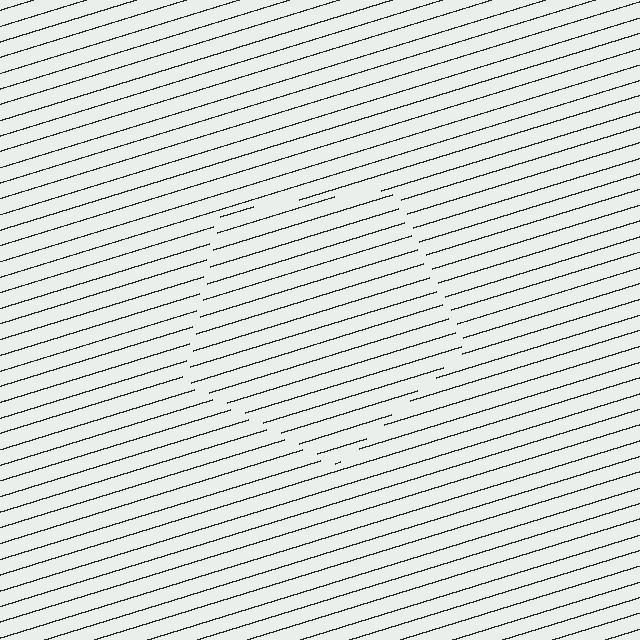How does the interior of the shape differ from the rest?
The interior of the shape contains the same grating, shifted by half a period — the contour is defined by the phase discontinuity where line-ends from the inner and outer gratings abut.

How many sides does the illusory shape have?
5 sides — the line-ends trace a pentagon.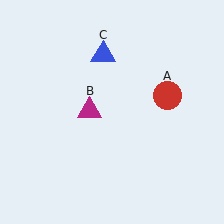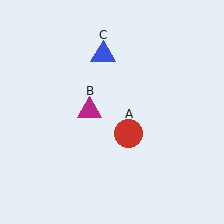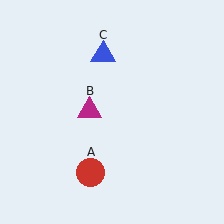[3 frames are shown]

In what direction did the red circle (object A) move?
The red circle (object A) moved down and to the left.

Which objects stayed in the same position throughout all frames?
Magenta triangle (object B) and blue triangle (object C) remained stationary.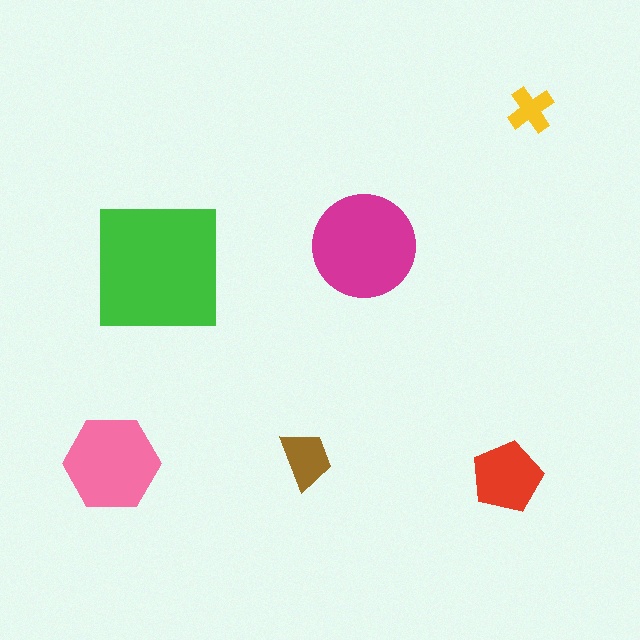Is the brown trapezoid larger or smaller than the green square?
Smaller.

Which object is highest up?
The yellow cross is topmost.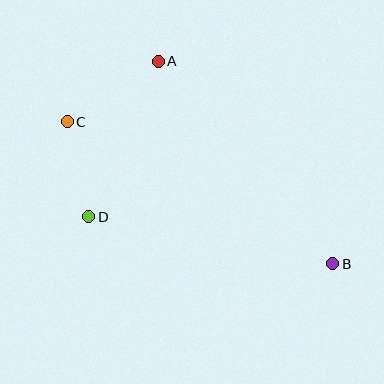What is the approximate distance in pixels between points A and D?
The distance between A and D is approximately 170 pixels.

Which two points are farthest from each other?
Points B and C are farthest from each other.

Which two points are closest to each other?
Points C and D are closest to each other.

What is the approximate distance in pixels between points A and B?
The distance between A and B is approximately 267 pixels.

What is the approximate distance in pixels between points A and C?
The distance between A and C is approximately 109 pixels.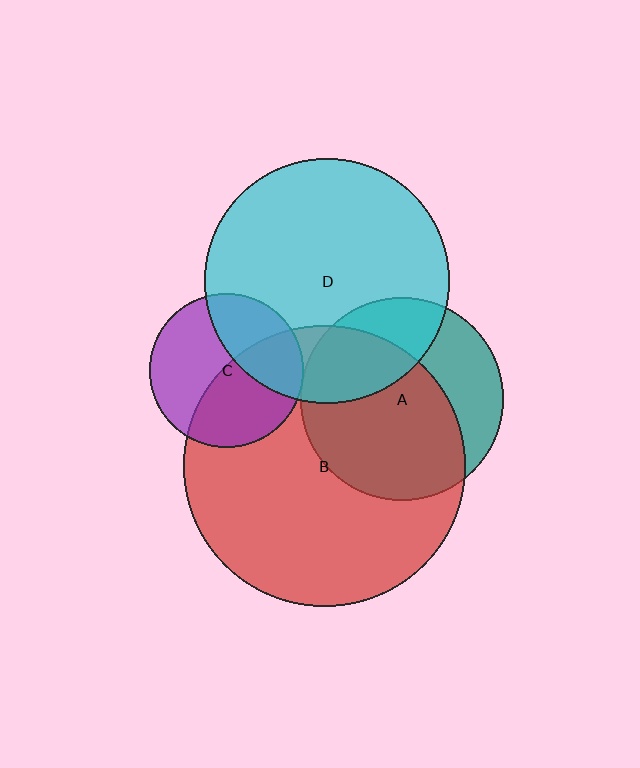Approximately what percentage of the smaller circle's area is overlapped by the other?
Approximately 20%.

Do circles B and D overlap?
Yes.